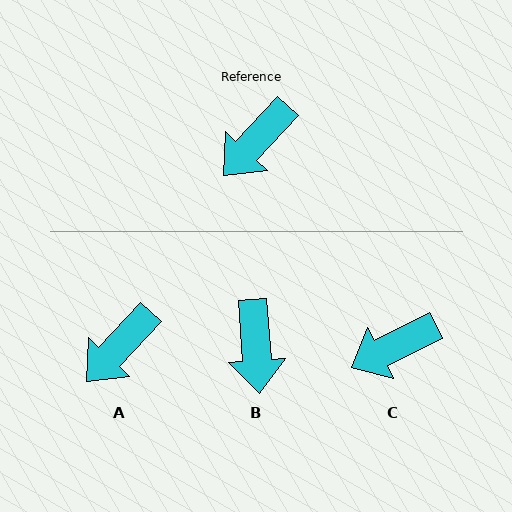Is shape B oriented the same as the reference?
No, it is off by about 47 degrees.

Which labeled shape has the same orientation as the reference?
A.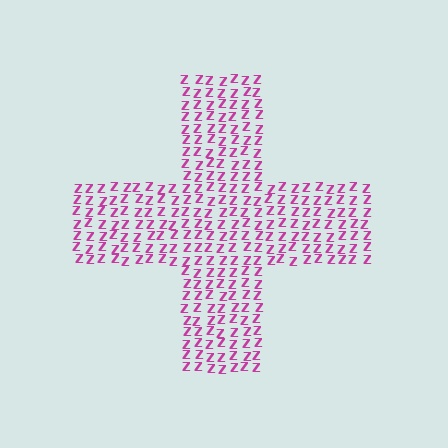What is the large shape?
The large shape is a cross.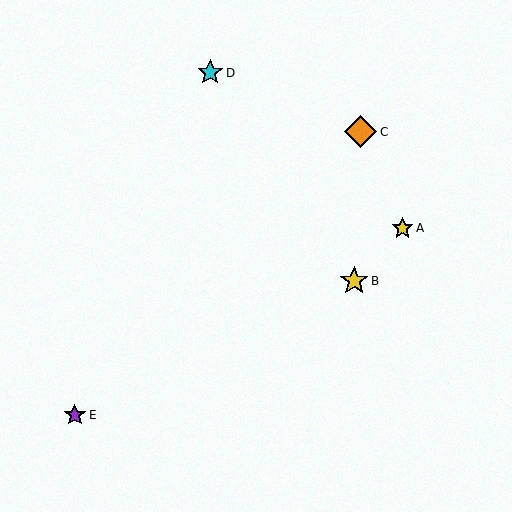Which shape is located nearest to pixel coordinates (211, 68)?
The cyan star (labeled D) at (210, 73) is nearest to that location.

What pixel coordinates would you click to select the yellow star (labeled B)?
Click at (354, 281) to select the yellow star B.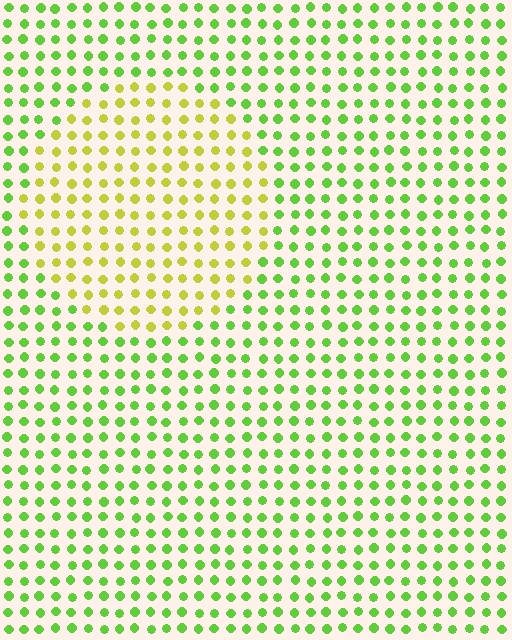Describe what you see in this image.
The image is filled with small lime elements in a uniform arrangement. A circle-shaped region is visible where the elements are tinted to a slightly different hue, forming a subtle color boundary.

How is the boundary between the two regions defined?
The boundary is defined purely by a slight shift in hue (about 41 degrees). Spacing, size, and orientation are identical on both sides.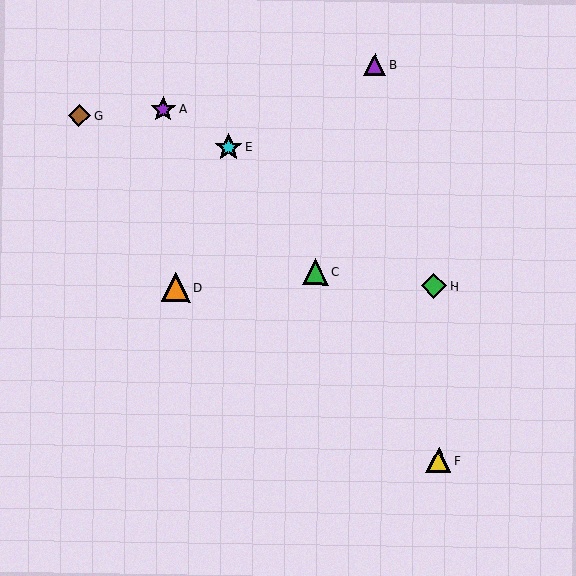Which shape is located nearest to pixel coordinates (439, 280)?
The green diamond (labeled H) at (434, 286) is nearest to that location.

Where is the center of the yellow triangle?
The center of the yellow triangle is at (439, 460).